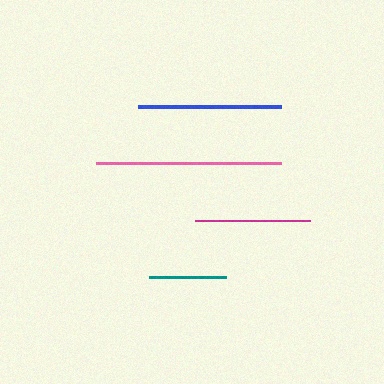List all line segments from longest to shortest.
From longest to shortest: pink, blue, magenta, teal.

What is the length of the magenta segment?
The magenta segment is approximately 115 pixels long.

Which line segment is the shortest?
The teal line is the shortest at approximately 76 pixels.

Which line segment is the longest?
The pink line is the longest at approximately 185 pixels.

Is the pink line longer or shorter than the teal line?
The pink line is longer than the teal line.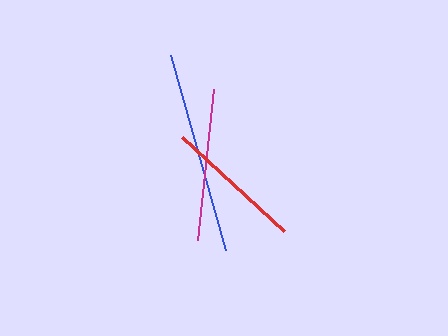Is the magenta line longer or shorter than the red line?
The magenta line is longer than the red line.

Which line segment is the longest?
The blue line is the longest at approximately 203 pixels.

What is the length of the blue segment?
The blue segment is approximately 203 pixels long.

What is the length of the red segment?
The red segment is approximately 139 pixels long.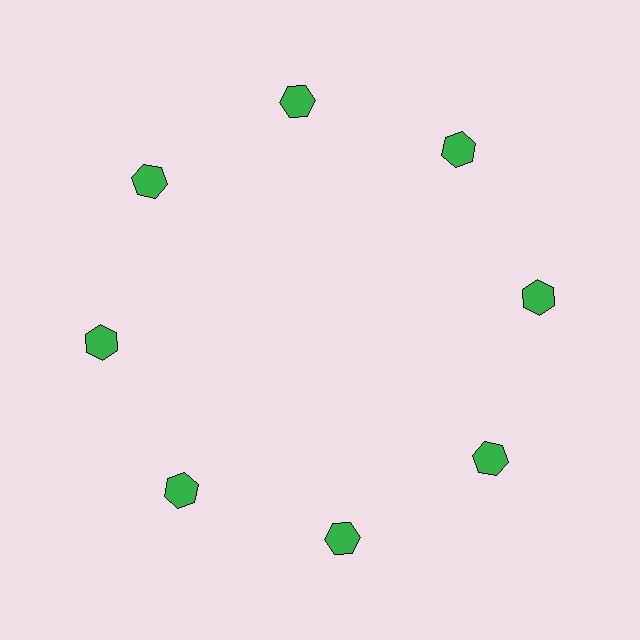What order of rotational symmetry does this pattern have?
This pattern has 8-fold rotational symmetry.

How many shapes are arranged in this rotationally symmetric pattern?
There are 8 shapes, arranged in 8 groups of 1.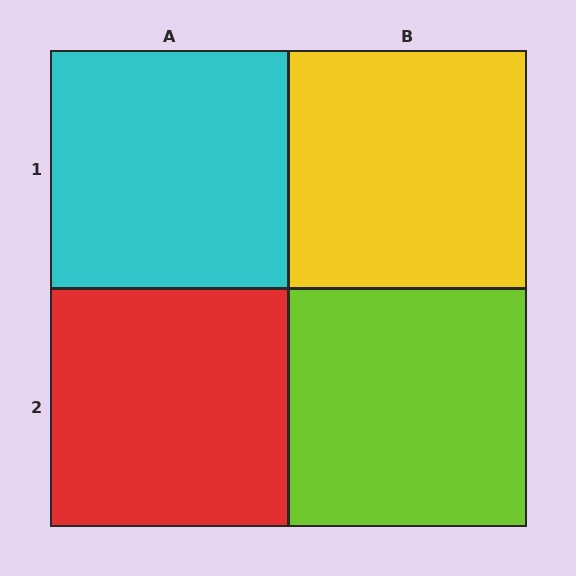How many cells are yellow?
1 cell is yellow.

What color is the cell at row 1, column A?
Cyan.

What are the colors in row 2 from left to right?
Red, lime.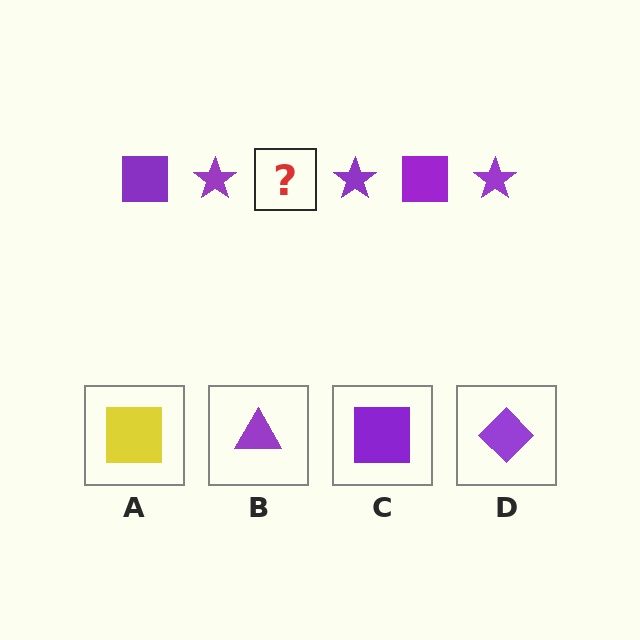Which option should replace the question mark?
Option C.